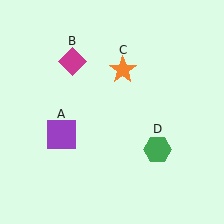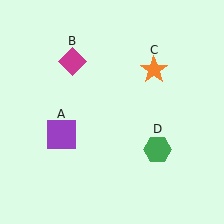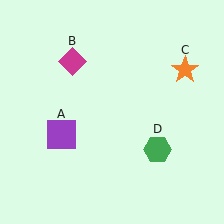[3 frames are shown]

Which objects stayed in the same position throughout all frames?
Purple square (object A) and magenta diamond (object B) and green hexagon (object D) remained stationary.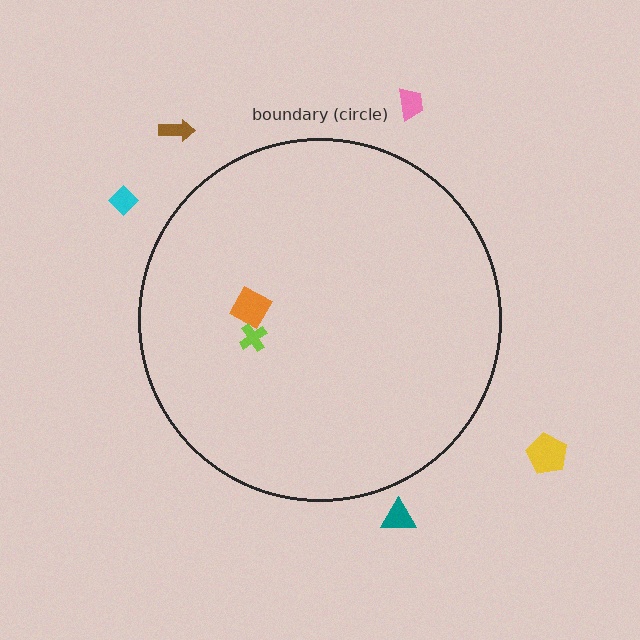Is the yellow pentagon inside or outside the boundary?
Outside.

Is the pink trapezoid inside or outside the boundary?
Outside.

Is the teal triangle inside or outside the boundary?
Outside.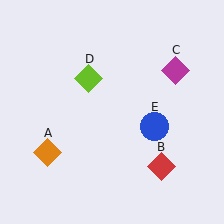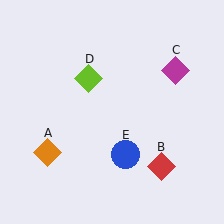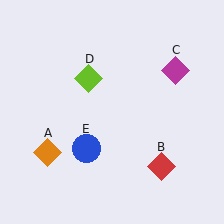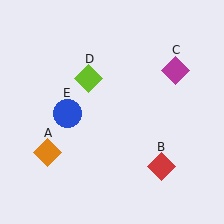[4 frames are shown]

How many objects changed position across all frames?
1 object changed position: blue circle (object E).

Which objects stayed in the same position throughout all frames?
Orange diamond (object A) and red diamond (object B) and magenta diamond (object C) and lime diamond (object D) remained stationary.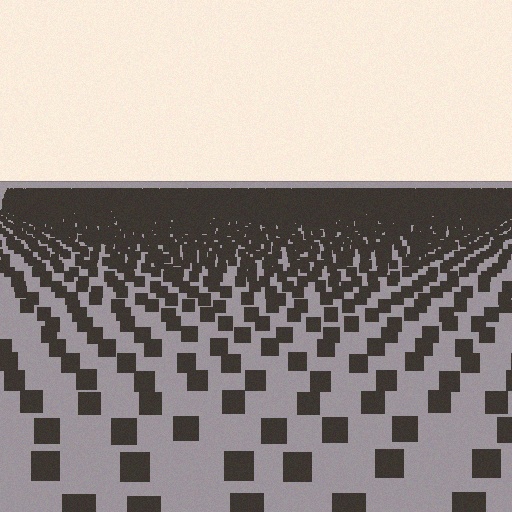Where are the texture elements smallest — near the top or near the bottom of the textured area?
Near the top.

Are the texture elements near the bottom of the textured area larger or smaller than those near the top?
Larger. Near the bottom, elements are closer to the viewer and appear at a bigger on-screen size.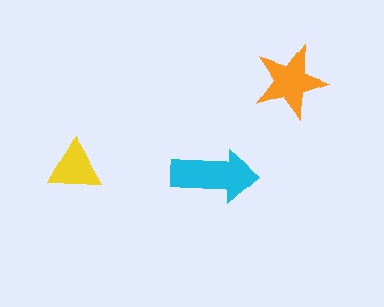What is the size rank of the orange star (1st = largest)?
2nd.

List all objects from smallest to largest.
The yellow triangle, the orange star, the cyan arrow.